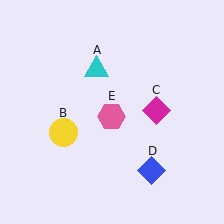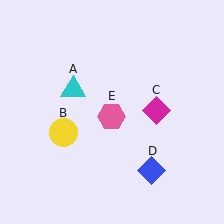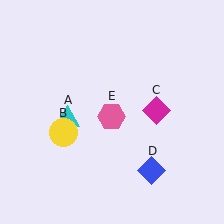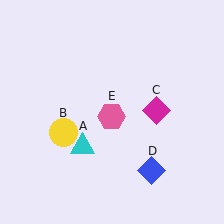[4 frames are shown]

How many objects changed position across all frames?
1 object changed position: cyan triangle (object A).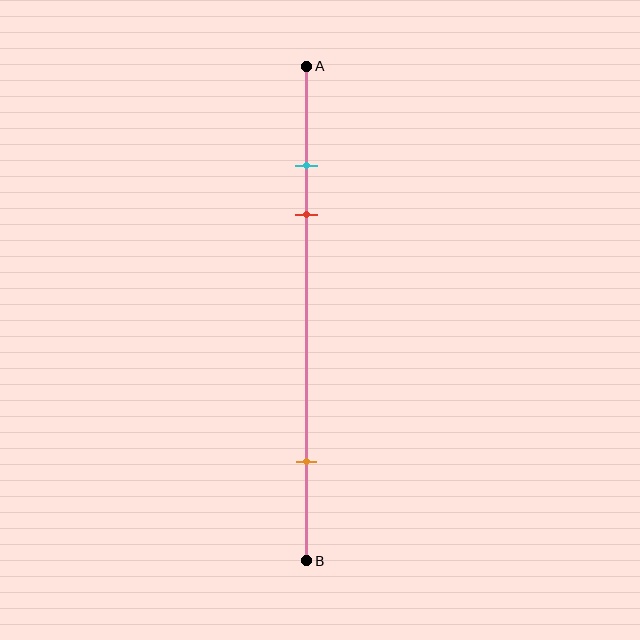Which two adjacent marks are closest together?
The cyan and red marks are the closest adjacent pair.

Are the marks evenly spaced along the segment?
No, the marks are not evenly spaced.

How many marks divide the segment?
There are 3 marks dividing the segment.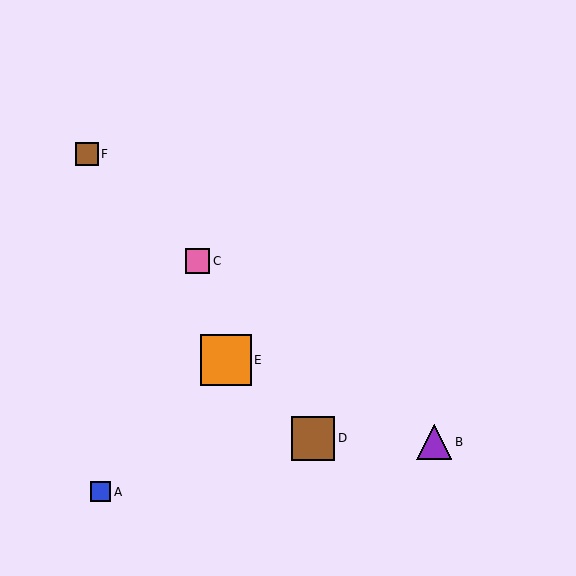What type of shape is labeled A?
Shape A is a blue square.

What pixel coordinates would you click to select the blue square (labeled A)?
Click at (101, 492) to select the blue square A.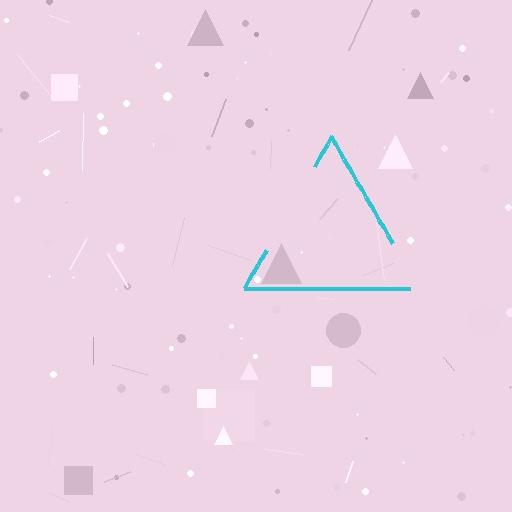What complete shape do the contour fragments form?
The contour fragments form a triangle.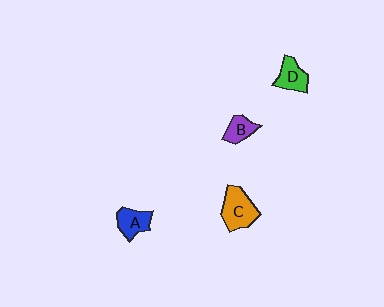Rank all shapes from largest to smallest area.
From largest to smallest: C (orange), D (green), A (blue), B (purple).